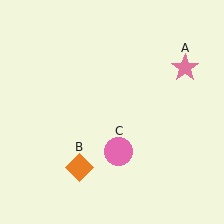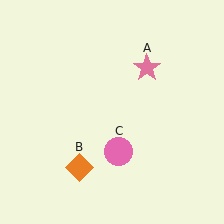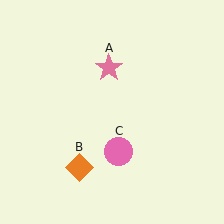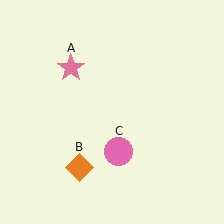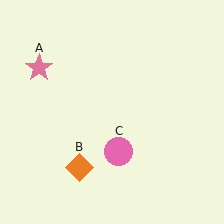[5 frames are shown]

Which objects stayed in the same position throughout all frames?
Orange diamond (object B) and pink circle (object C) remained stationary.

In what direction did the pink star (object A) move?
The pink star (object A) moved left.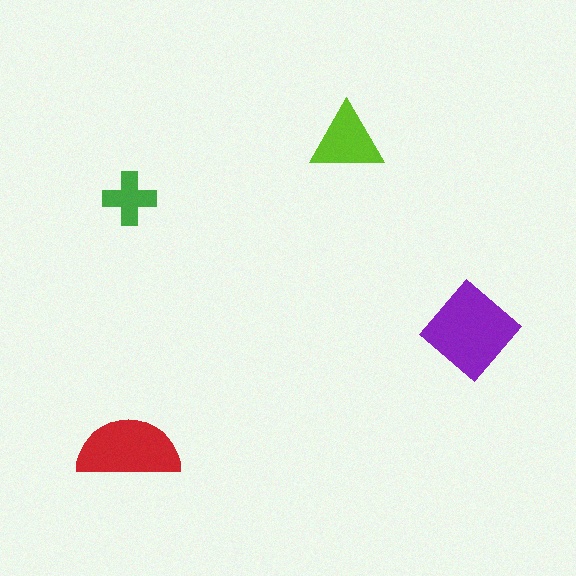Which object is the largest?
The purple diamond.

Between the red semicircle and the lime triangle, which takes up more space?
The red semicircle.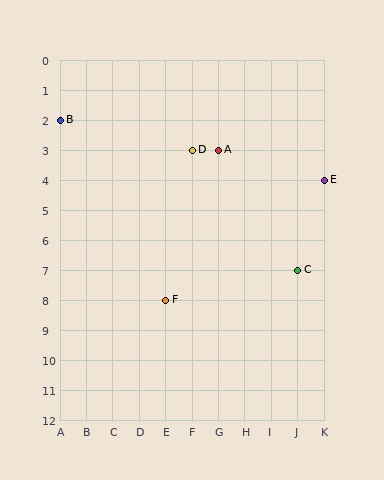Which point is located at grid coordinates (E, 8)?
Point F is at (E, 8).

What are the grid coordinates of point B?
Point B is at grid coordinates (A, 2).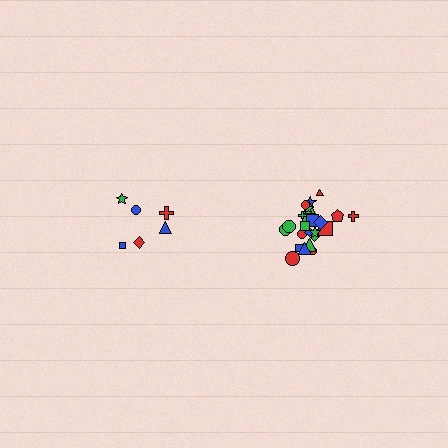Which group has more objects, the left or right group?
The right group.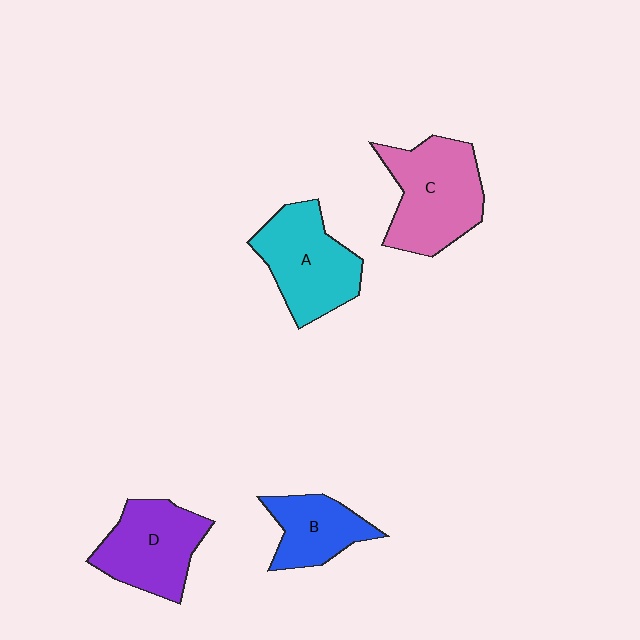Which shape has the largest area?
Shape C (pink).